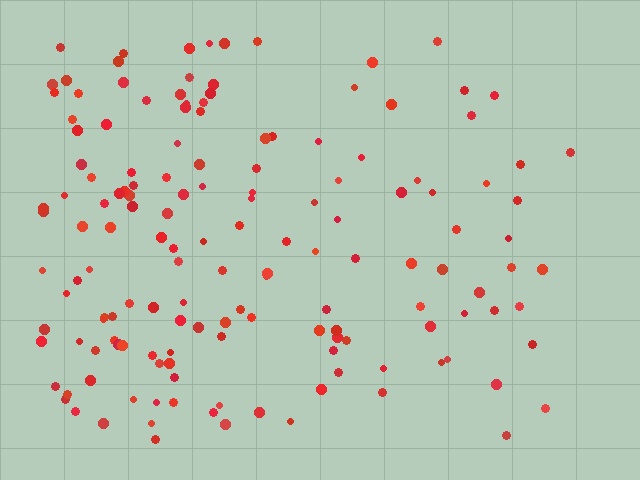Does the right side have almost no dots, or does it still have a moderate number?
Still a moderate number, just noticeably fewer than the left.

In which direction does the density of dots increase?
From right to left, with the left side densest.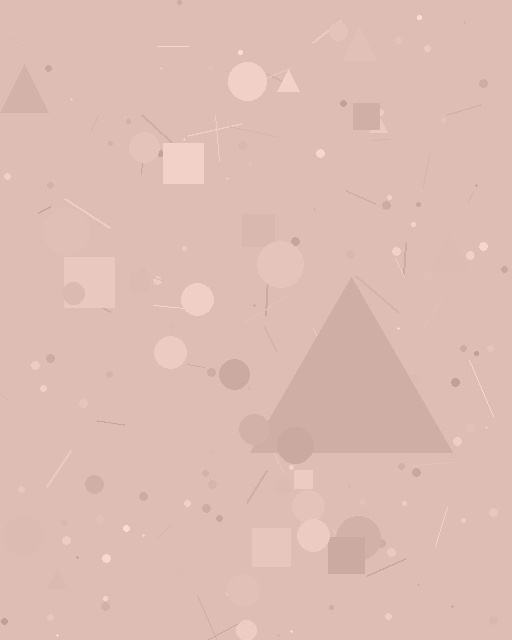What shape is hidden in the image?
A triangle is hidden in the image.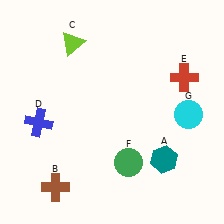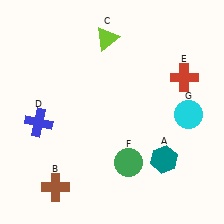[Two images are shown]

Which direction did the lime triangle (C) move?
The lime triangle (C) moved right.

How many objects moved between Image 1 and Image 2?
1 object moved between the two images.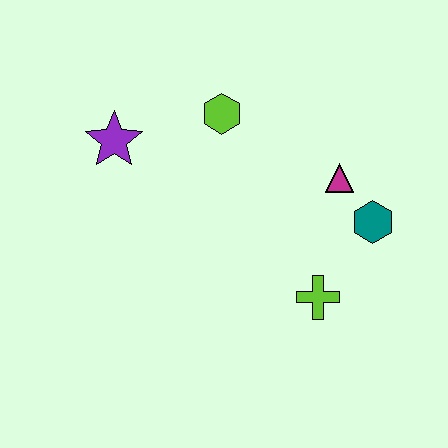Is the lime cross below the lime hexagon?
Yes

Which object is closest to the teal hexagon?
The magenta triangle is closest to the teal hexagon.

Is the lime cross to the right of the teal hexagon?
No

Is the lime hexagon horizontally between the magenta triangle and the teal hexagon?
No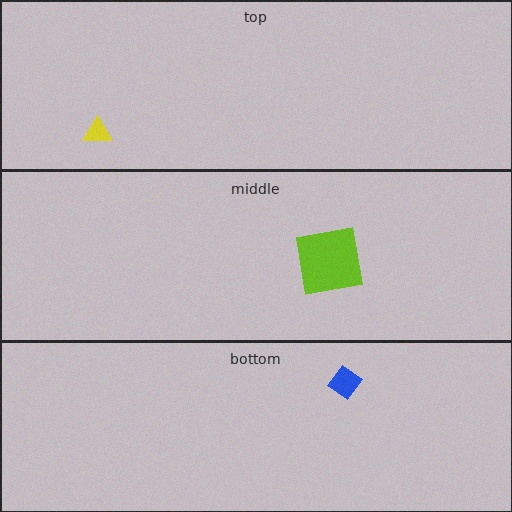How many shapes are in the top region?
1.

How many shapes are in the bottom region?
1.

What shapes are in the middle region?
The lime square.